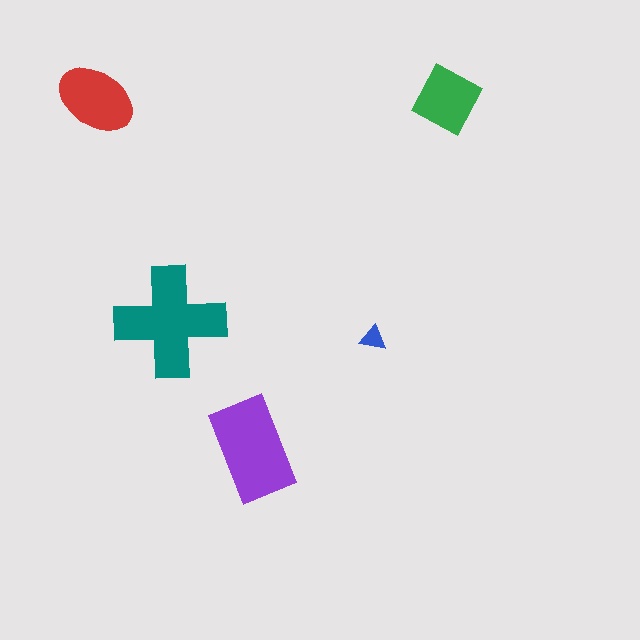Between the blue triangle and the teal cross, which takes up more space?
The teal cross.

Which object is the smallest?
The blue triangle.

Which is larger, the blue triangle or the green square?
The green square.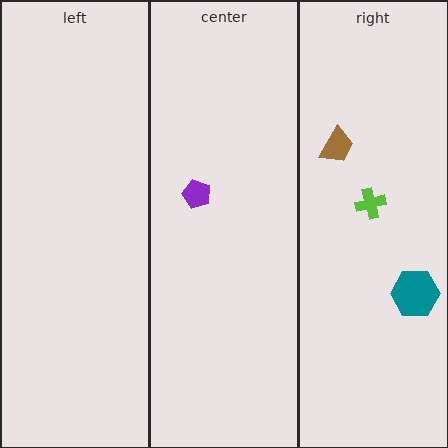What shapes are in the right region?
The teal hexagon, the brown trapezoid, the lime cross.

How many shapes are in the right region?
3.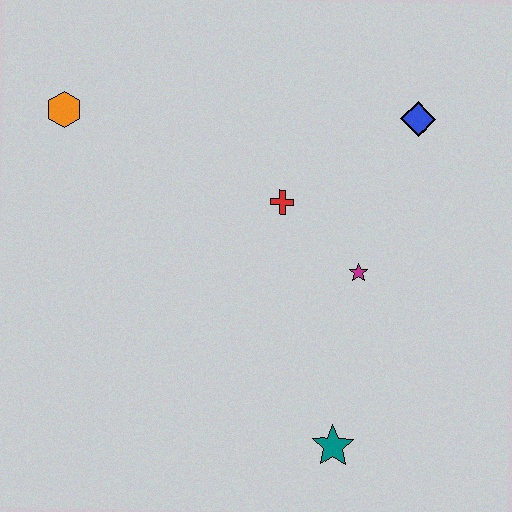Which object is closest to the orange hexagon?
The red cross is closest to the orange hexagon.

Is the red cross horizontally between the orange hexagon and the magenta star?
Yes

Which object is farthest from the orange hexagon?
The teal star is farthest from the orange hexagon.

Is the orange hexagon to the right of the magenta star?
No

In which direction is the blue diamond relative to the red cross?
The blue diamond is to the right of the red cross.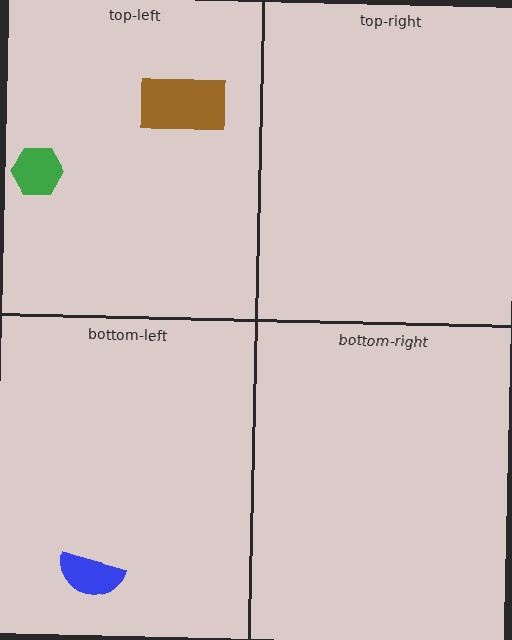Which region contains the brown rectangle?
The top-left region.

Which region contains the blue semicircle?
The bottom-left region.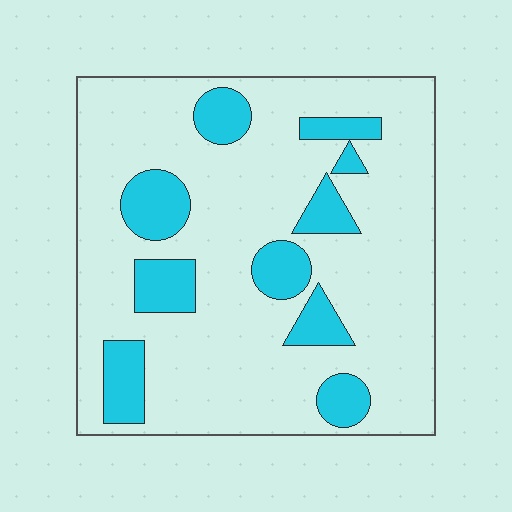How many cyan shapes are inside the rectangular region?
10.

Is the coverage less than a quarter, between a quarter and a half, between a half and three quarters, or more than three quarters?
Less than a quarter.